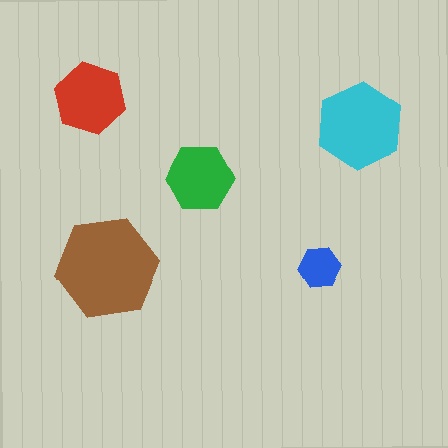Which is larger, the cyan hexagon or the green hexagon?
The cyan one.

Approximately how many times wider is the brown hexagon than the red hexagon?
About 1.5 times wider.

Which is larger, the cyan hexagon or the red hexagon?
The cyan one.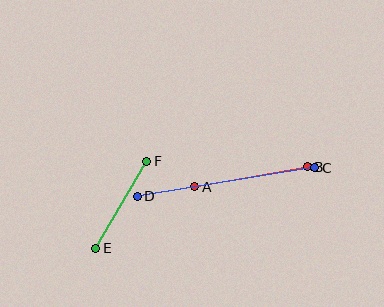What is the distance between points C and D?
The distance is approximately 180 pixels.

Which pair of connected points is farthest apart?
Points C and D are farthest apart.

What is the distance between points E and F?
The distance is approximately 101 pixels.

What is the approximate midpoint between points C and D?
The midpoint is at approximately (226, 182) pixels.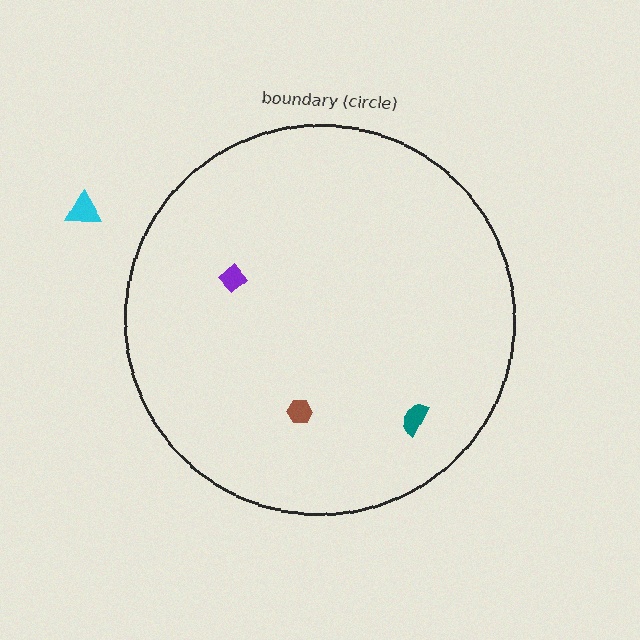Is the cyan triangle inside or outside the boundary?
Outside.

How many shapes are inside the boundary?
3 inside, 1 outside.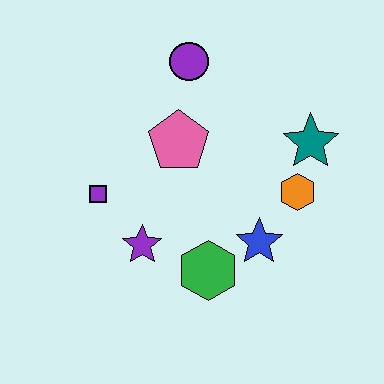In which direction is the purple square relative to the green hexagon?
The purple square is to the left of the green hexagon.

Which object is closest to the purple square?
The purple star is closest to the purple square.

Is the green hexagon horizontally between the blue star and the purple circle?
Yes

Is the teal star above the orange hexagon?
Yes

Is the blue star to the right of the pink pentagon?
Yes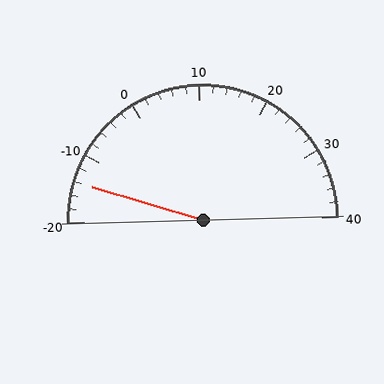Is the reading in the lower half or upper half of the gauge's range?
The reading is in the lower half of the range (-20 to 40).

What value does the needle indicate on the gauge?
The needle indicates approximately -14.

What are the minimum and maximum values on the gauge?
The gauge ranges from -20 to 40.